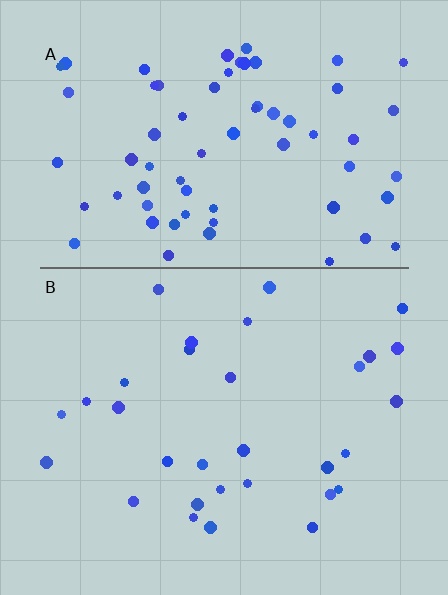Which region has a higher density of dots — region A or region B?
A (the top).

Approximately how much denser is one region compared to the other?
Approximately 2.2× — region A over region B.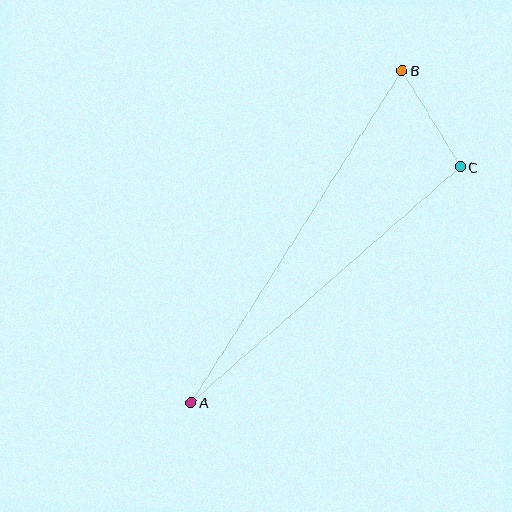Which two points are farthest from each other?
Points A and B are farthest from each other.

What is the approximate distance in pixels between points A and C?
The distance between A and C is approximately 357 pixels.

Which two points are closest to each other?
Points B and C are closest to each other.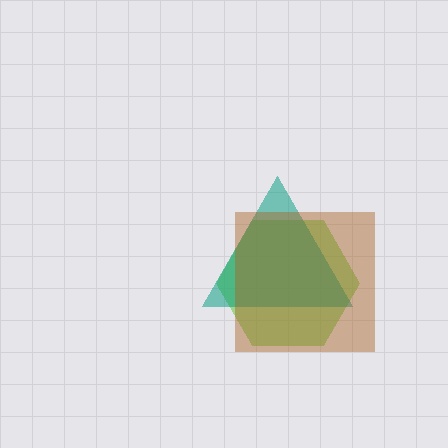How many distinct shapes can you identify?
There are 3 distinct shapes: a lime hexagon, a teal triangle, a brown square.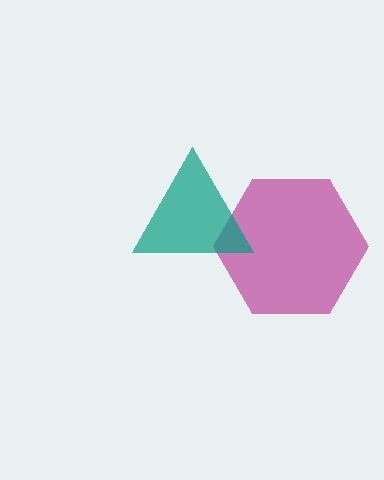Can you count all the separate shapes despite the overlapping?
Yes, there are 2 separate shapes.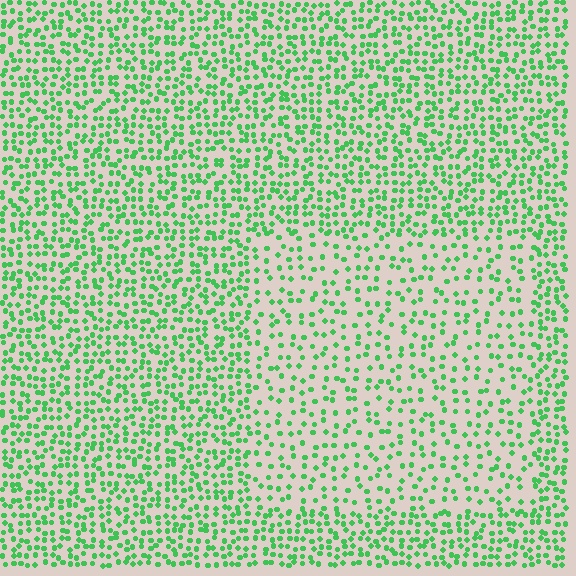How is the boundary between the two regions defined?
The boundary is defined by a change in element density (approximately 1.8x ratio). All elements are the same color, size, and shape.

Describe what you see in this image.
The image contains small green elements arranged at two different densities. A rectangle-shaped region is visible where the elements are less densely packed than the surrounding area.